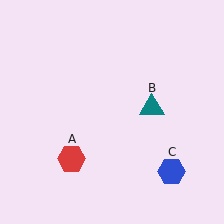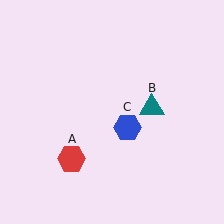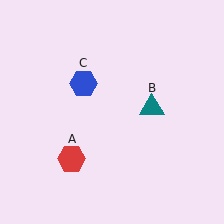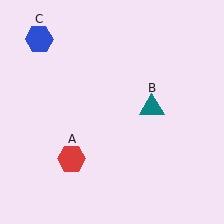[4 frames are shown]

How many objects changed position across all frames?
1 object changed position: blue hexagon (object C).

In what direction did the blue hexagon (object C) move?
The blue hexagon (object C) moved up and to the left.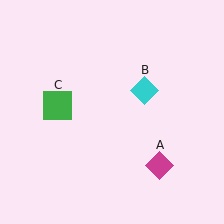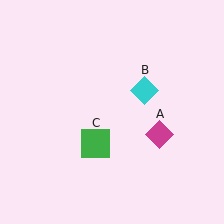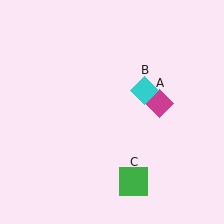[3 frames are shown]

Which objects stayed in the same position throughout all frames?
Cyan diamond (object B) remained stationary.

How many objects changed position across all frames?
2 objects changed position: magenta diamond (object A), green square (object C).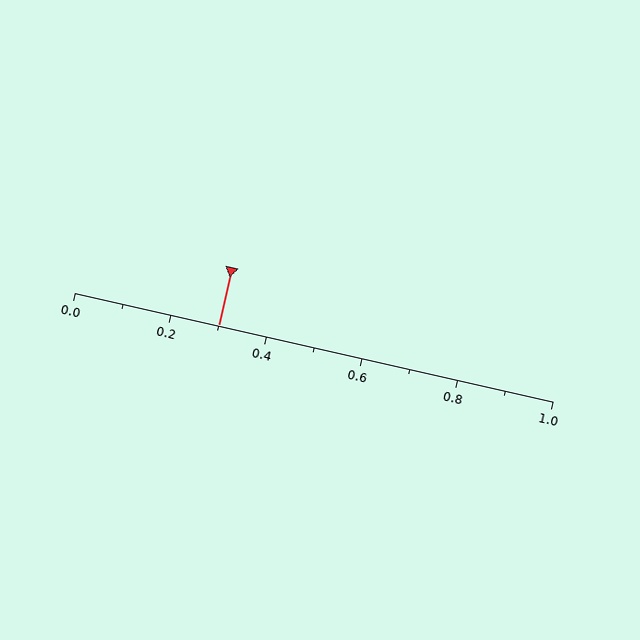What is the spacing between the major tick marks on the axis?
The major ticks are spaced 0.2 apart.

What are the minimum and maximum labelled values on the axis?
The axis runs from 0.0 to 1.0.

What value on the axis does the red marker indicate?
The marker indicates approximately 0.3.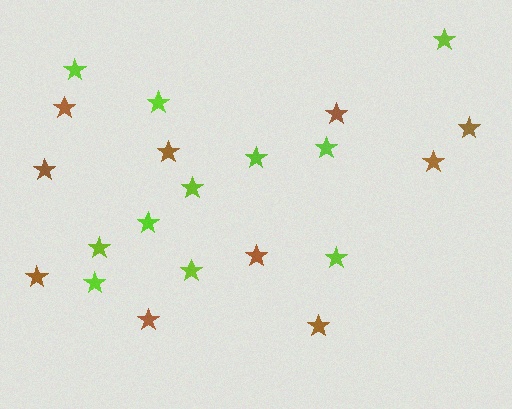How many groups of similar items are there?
There are 2 groups: one group of brown stars (10) and one group of lime stars (11).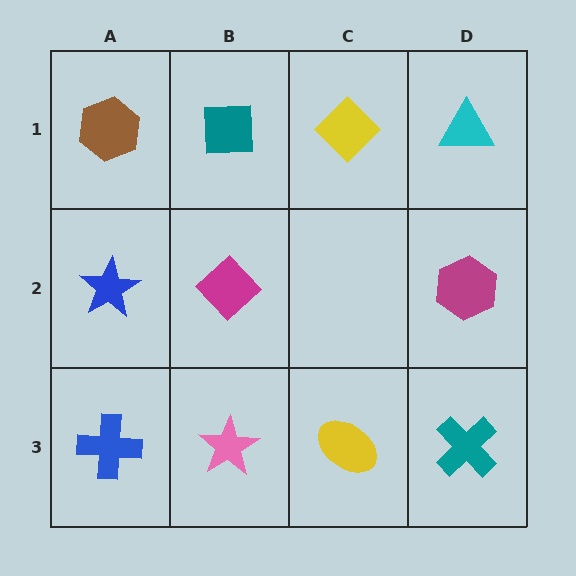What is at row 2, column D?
A magenta hexagon.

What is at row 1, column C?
A yellow diamond.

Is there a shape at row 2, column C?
No, that cell is empty.